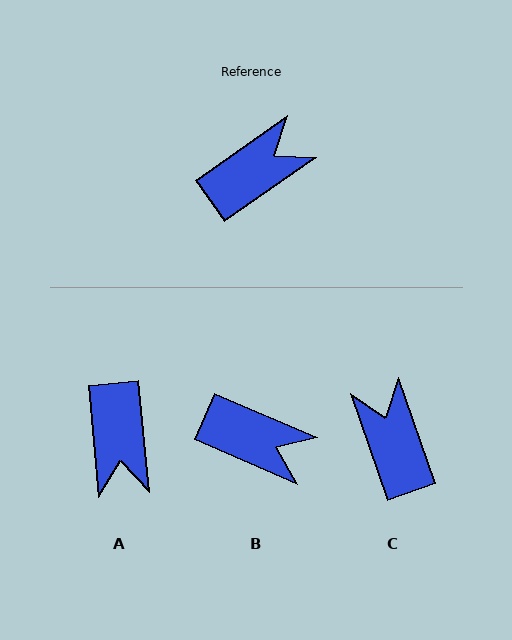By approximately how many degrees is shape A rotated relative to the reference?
Approximately 120 degrees clockwise.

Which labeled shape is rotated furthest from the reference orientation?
A, about 120 degrees away.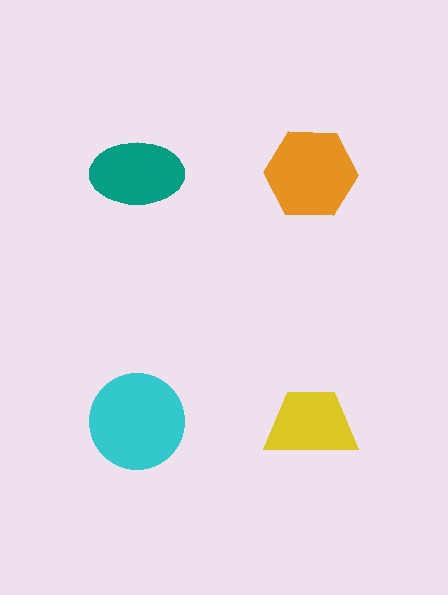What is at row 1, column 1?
A teal ellipse.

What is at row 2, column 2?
A yellow trapezoid.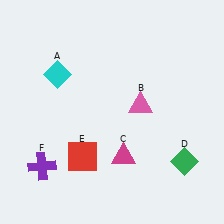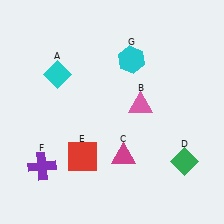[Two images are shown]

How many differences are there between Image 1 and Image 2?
There is 1 difference between the two images.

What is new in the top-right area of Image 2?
A cyan hexagon (G) was added in the top-right area of Image 2.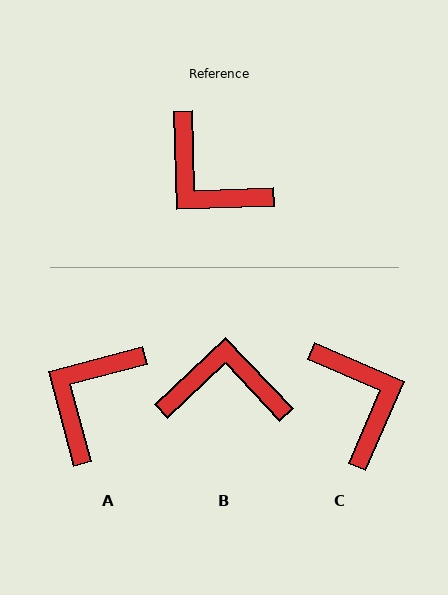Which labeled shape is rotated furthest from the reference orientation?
C, about 155 degrees away.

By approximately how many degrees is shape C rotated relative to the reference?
Approximately 155 degrees counter-clockwise.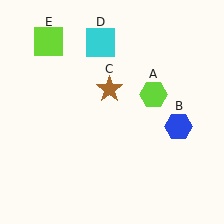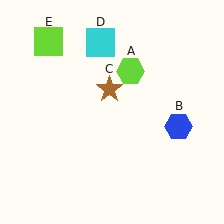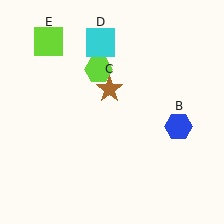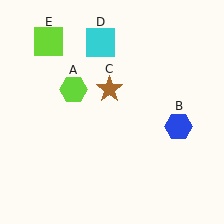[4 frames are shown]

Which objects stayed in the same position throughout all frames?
Blue hexagon (object B) and brown star (object C) and cyan square (object D) and lime square (object E) remained stationary.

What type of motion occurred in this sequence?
The lime hexagon (object A) rotated counterclockwise around the center of the scene.